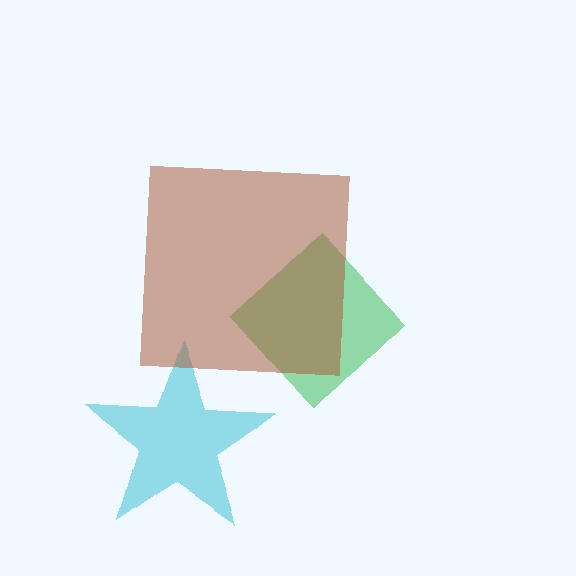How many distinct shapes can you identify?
There are 3 distinct shapes: a cyan star, a green diamond, a brown square.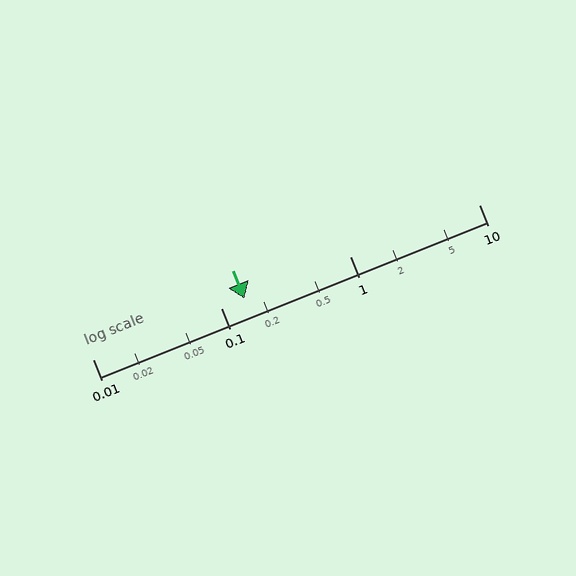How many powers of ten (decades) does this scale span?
The scale spans 3 decades, from 0.01 to 10.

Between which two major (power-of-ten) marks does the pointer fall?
The pointer is between 0.1 and 1.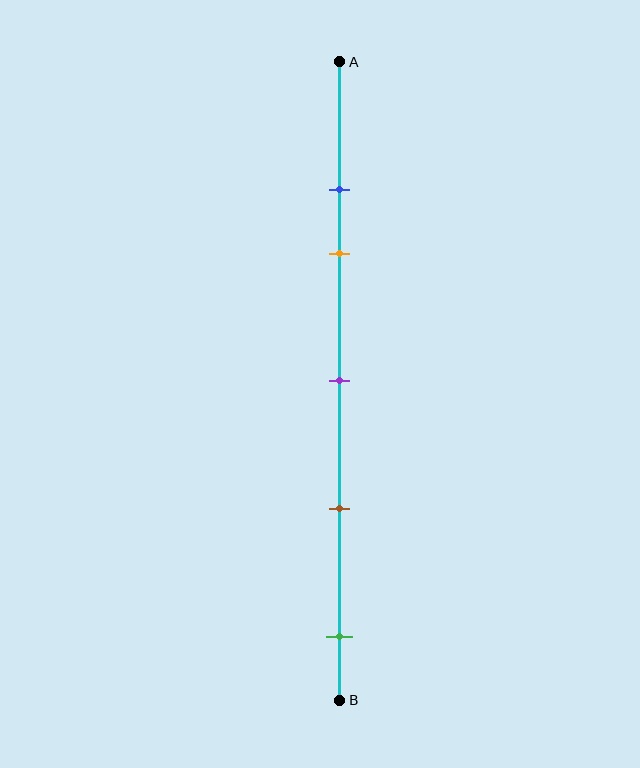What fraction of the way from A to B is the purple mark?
The purple mark is approximately 50% (0.5) of the way from A to B.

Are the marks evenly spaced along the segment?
No, the marks are not evenly spaced.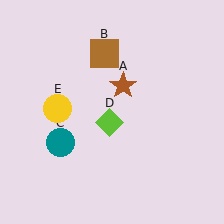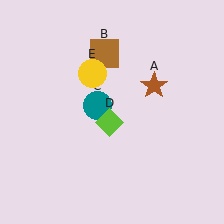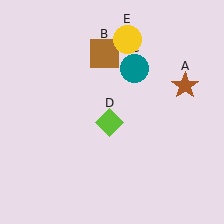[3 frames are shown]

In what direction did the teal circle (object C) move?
The teal circle (object C) moved up and to the right.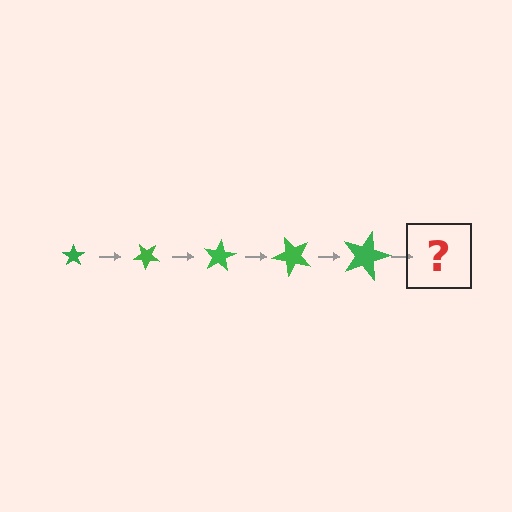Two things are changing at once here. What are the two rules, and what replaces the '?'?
The two rules are that the star grows larger each step and it rotates 40 degrees each step. The '?' should be a star, larger than the previous one and rotated 200 degrees from the start.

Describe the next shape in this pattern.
It should be a star, larger than the previous one and rotated 200 degrees from the start.